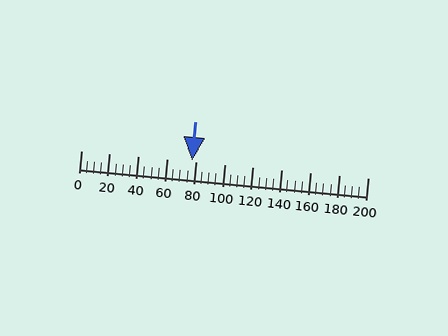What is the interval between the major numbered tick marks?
The major tick marks are spaced 20 units apart.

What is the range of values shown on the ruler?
The ruler shows values from 0 to 200.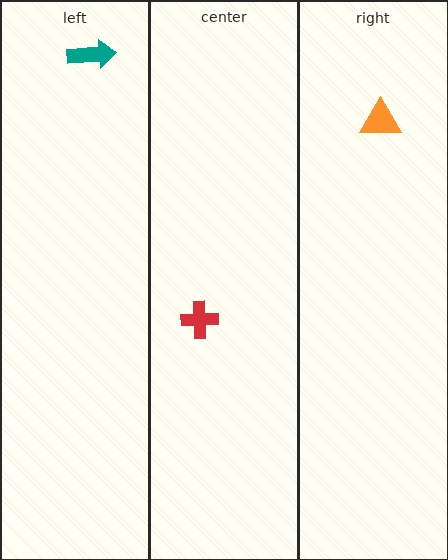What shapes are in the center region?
The red cross.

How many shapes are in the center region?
1.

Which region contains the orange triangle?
The right region.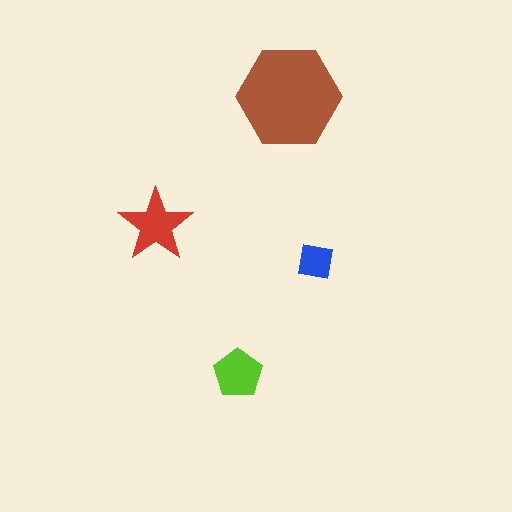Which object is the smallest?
The blue square.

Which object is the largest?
The brown hexagon.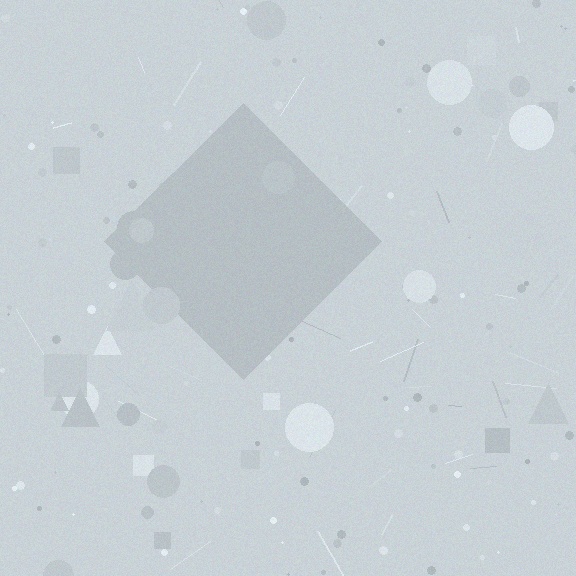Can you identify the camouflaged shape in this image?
The camouflaged shape is a diamond.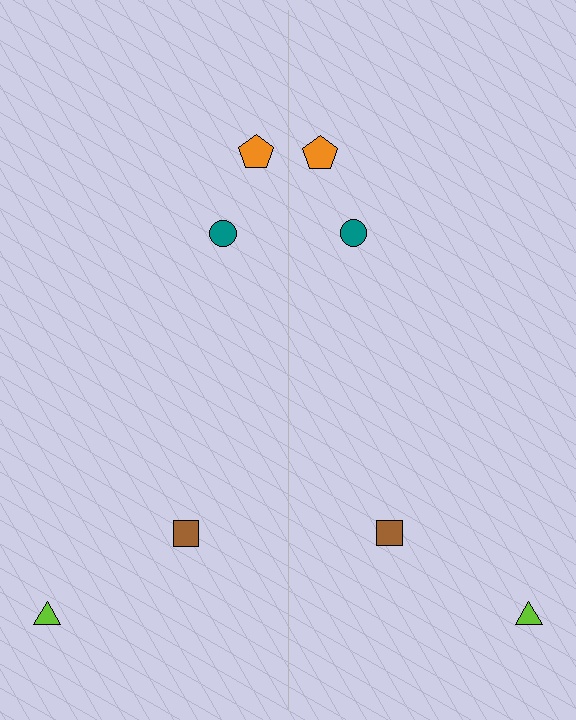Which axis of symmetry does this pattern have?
The pattern has a vertical axis of symmetry running through the center of the image.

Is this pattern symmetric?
Yes, this pattern has bilateral (reflection) symmetry.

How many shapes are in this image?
There are 8 shapes in this image.